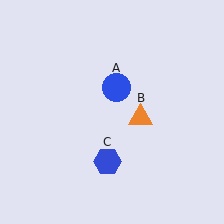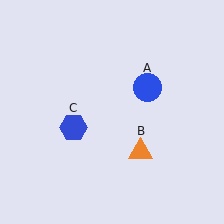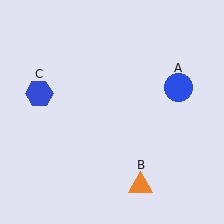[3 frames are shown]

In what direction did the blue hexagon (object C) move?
The blue hexagon (object C) moved up and to the left.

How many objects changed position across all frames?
3 objects changed position: blue circle (object A), orange triangle (object B), blue hexagon (object C).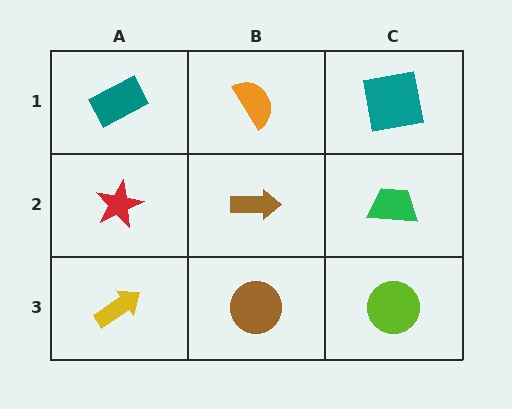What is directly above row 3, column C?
A green trapezoid.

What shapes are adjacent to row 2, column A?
A teal rectangle (row 1, column A), a yellow arrow (row 3, column A), a brown arrow (row 2, column B).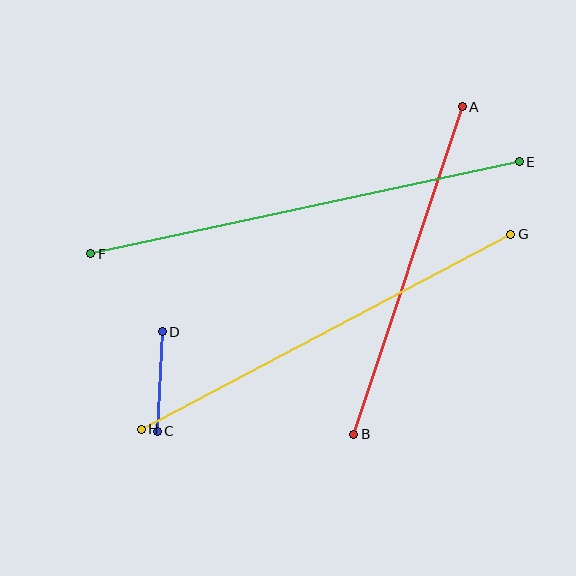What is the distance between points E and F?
The distance is approximately 438 pixels.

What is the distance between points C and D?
The distance is approximately 100 pixels.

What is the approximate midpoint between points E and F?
The midpoint is at approximately (305, 208) pixels.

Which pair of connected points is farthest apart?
Points E and F are farthest apart.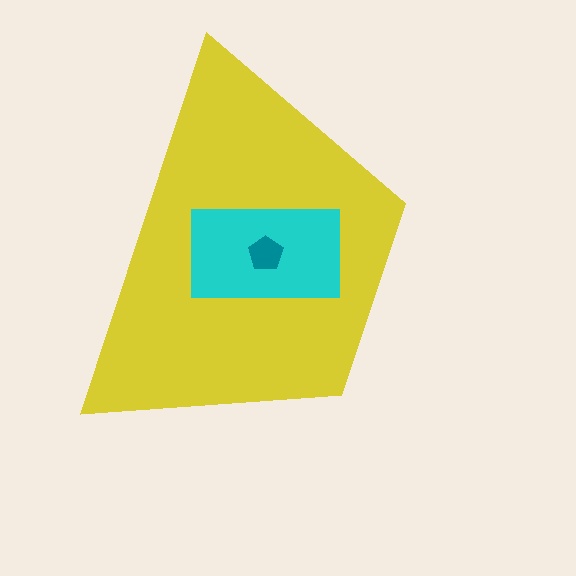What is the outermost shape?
The yellow trapezoid.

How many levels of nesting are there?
3.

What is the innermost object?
The teal pentagon.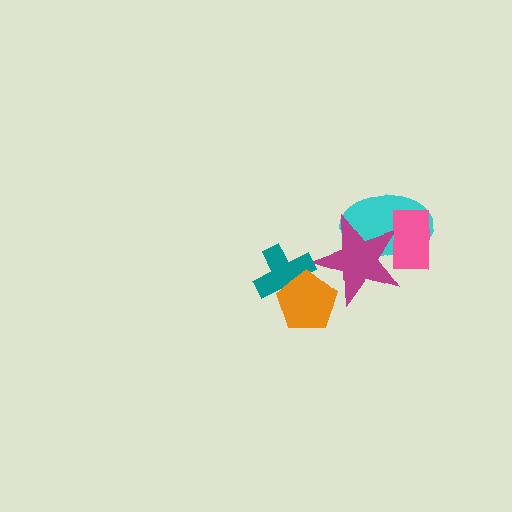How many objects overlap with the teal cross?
1 object overlaps with the teal cross.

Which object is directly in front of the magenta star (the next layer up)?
The orange pentagon is directly in front of the magenta star.